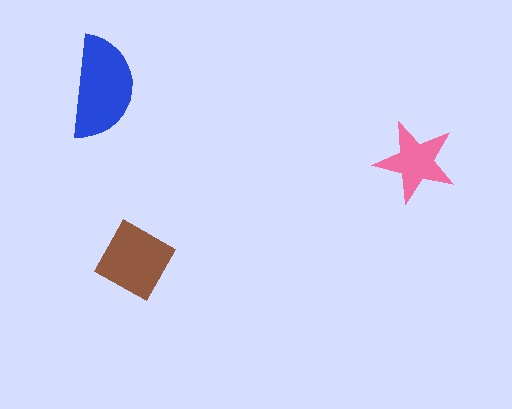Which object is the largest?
The blue semicircle.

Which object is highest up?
The blue semicircle is topmost.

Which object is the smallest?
The pink star.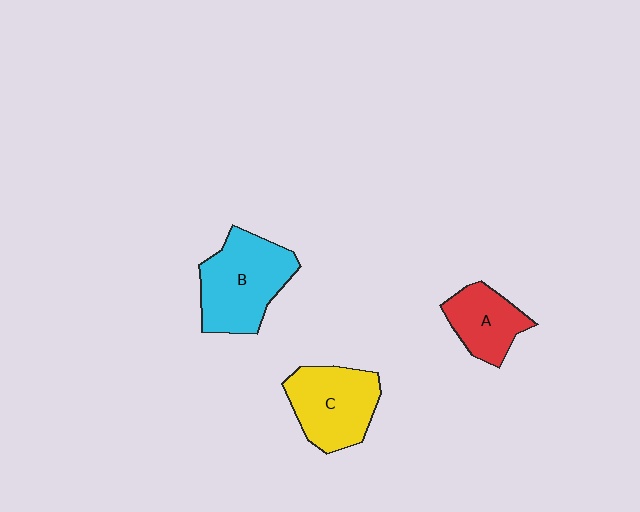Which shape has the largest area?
Shape B (cyan).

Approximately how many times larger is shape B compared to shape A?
Approximately 1.6 times.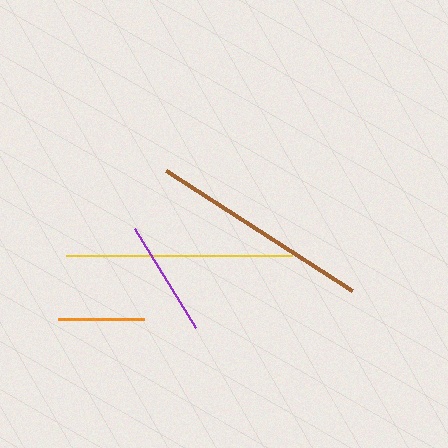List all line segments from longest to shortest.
From longest to shortest: yellow, brown, purple, orange.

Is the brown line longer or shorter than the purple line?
The brown line is longer than the purple line.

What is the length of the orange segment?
The orange segment is approximately 86 pixels long.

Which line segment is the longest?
The yellow line is the longest at approximately 226 pixels.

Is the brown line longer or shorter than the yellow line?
The yellow line is longer than the brown line.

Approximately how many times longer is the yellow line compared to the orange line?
The yellow line is approximately 2.6 times the length of the orange line.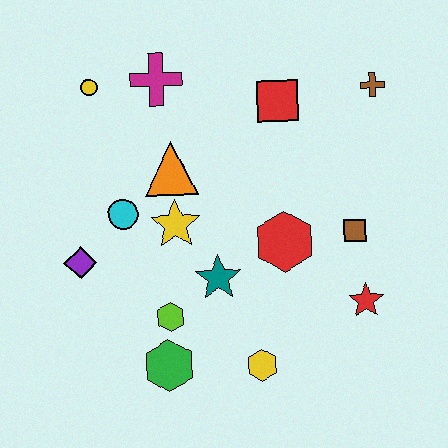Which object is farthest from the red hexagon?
The yellow circle is farthest from the red hexagon.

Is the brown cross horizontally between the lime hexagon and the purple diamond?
No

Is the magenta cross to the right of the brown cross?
No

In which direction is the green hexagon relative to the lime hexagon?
The green hexagon is below the lime hexagon.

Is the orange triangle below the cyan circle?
No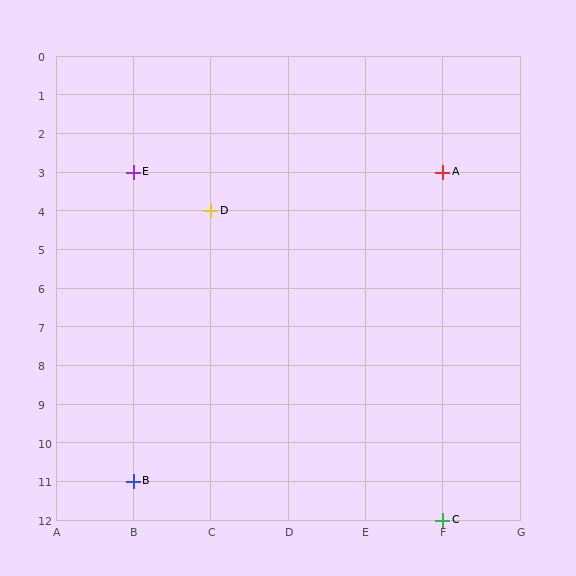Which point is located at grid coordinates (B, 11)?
Point B is at (B, 11).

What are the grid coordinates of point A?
Point A is at grid coordinates (F, 3).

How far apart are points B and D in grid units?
Points B and D are 1 column and 7 rows apart (about 7.1 grid units diagonally).